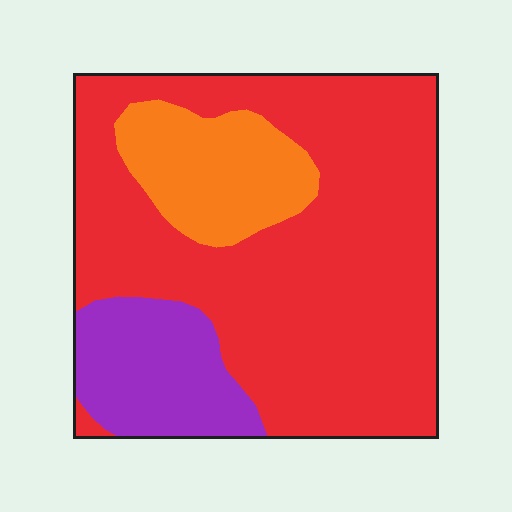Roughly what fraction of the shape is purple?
Purple takes up about one sixth (1/6) of the shape.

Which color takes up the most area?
Red, at roughly 70%.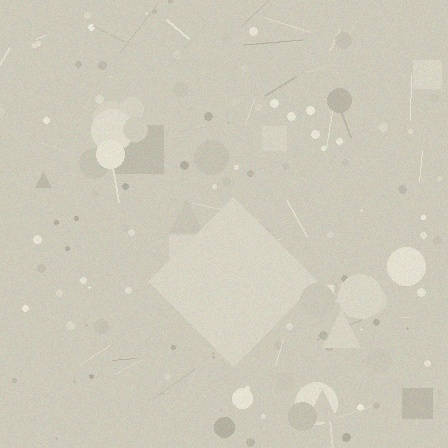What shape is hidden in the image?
A diamond is hidden in the image.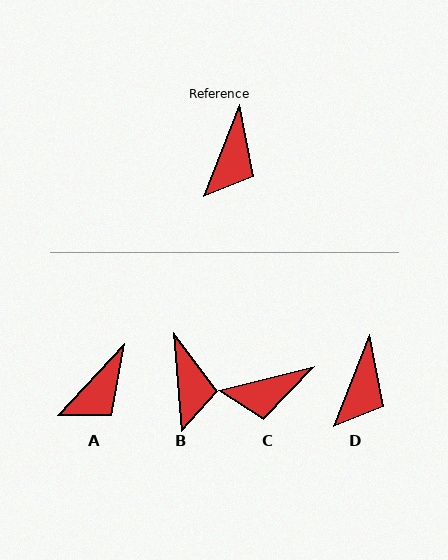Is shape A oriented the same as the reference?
No, it is off by about 21 degrees.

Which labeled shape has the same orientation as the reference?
D.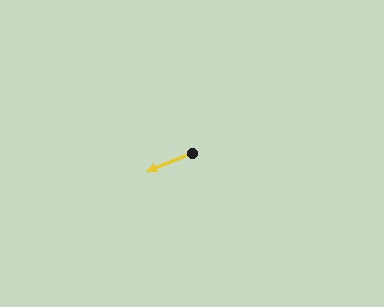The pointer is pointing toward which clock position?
Roughly 8 o'clock.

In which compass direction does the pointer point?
West.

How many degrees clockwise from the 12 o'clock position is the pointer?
Approximately 248 degrees.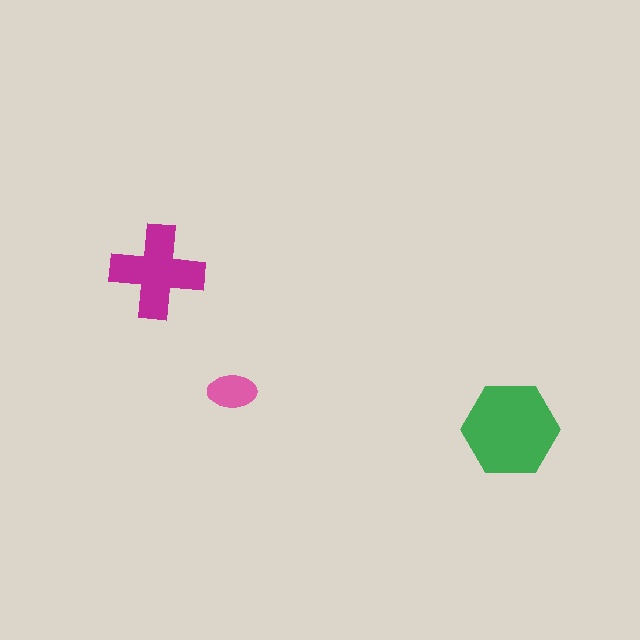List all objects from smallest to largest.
The pink ellipse, the magenta cross, the green hexagon.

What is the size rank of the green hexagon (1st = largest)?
1st.